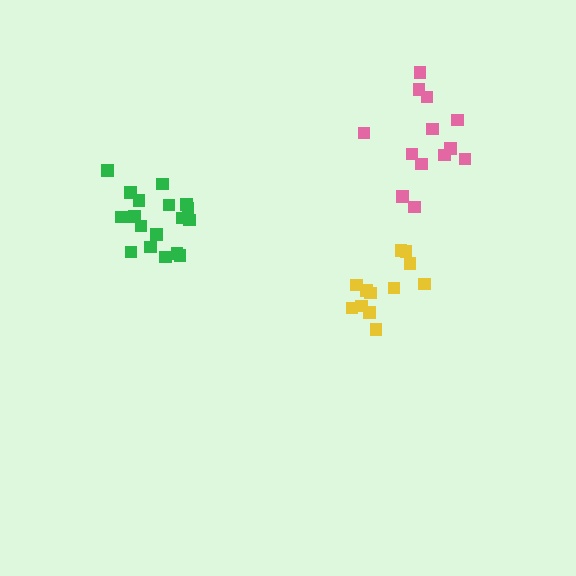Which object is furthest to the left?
The green cluster is leftmost.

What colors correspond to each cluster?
The clusters are colored: green, pink, yellow.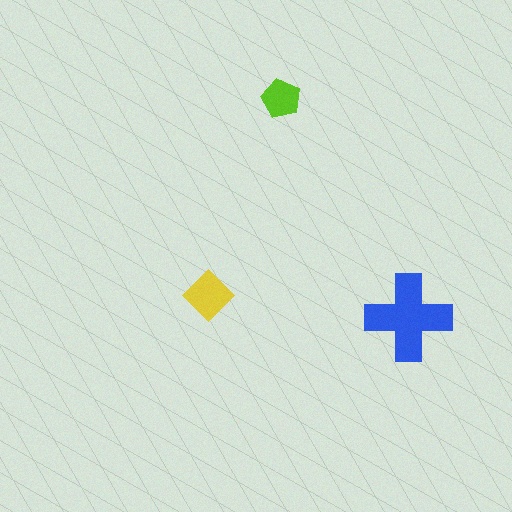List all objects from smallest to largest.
The lime pentagon, the yellow diamond, the blue cross.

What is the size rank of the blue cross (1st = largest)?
1st.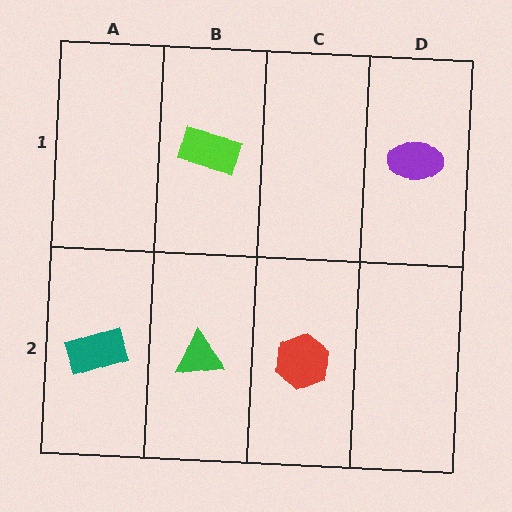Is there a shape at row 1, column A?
No, that cell is empty.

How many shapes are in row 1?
2 shapes.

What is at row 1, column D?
A purple ellipse.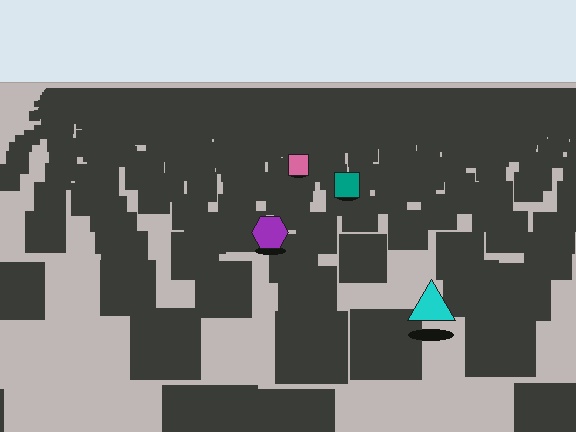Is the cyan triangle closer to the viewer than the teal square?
Yes. The cyan triangle is closer — you can tell from the texture gradient: the ground texture is coarser near it.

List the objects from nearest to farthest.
From nearest to farthest: the cyan triangle, the purple hexagon, the teal square, the pink square.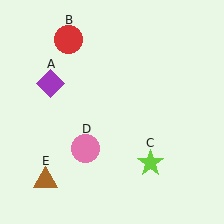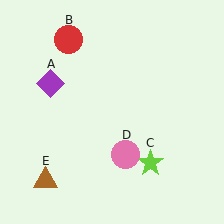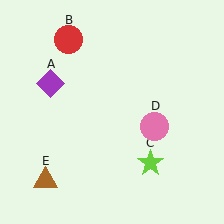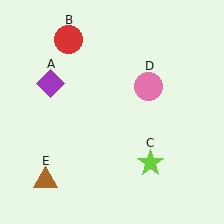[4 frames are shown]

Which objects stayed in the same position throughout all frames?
Purple diamond (object A) and red circle (object B) and lime star (object C) and brown triangle (object E) remained stationary.